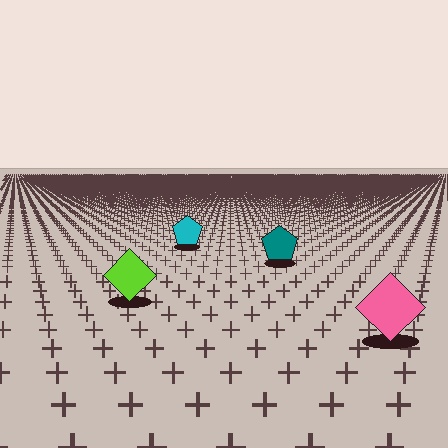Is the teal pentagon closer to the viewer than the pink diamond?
No. The pink diamond is closer — you can tell from the texture gradient: the ground texture is coarser near it.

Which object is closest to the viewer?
The pink diamond is closest. The texture marks near it are larger and more spread out.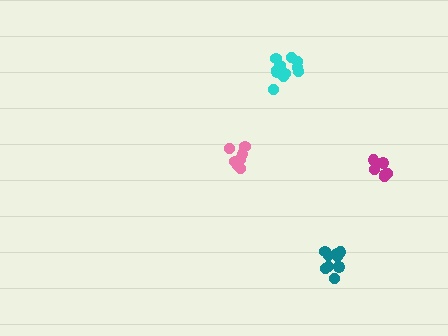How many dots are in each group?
Group 1: 11 dots, Group 2: 7 dots, Group 3: 9 dots, Group 4: 6 dots (33 total).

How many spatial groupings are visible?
There are 4 spatial groupings.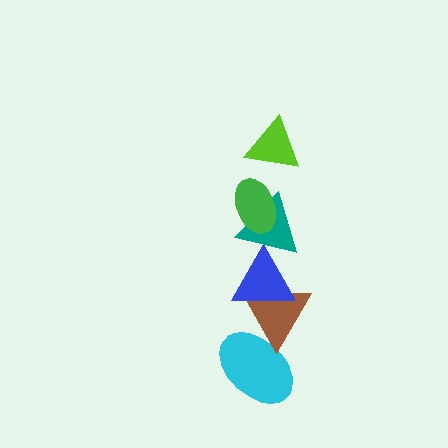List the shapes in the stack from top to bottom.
From top to bottom: the lime triangle, the green ellipse, the teal triangle, the blue triangle, the brown triangle, the cyan ellipse.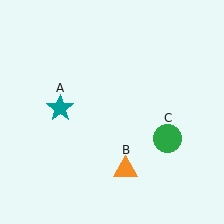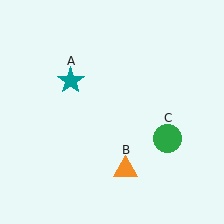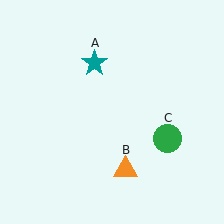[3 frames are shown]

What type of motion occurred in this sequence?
The teal star (object A) rotated clockwise around the center of the scene.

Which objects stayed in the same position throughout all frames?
Orange triangle (object B) and green circle (object C) remained stationary.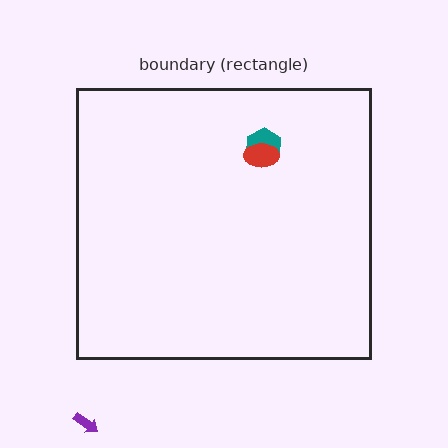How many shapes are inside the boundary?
2 inside, 1 outside.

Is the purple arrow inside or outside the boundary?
Outside.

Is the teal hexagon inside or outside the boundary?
Inside.